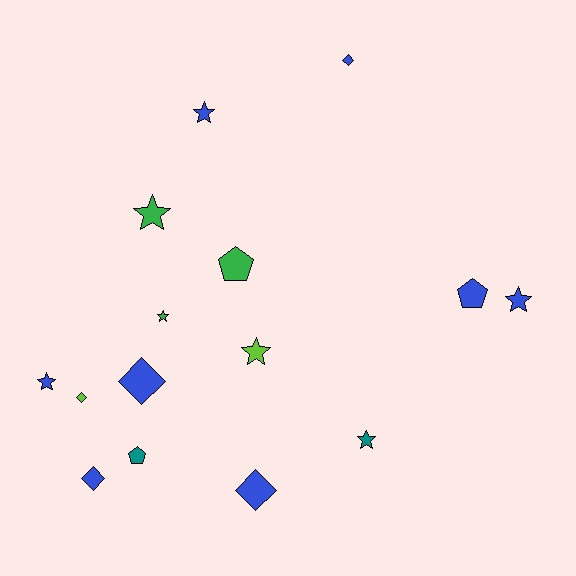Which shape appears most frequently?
Star, with 7 objects.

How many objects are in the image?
There are 15 objects.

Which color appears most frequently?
Blue, with 8 objects.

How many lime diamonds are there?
There is 1 lime diamond.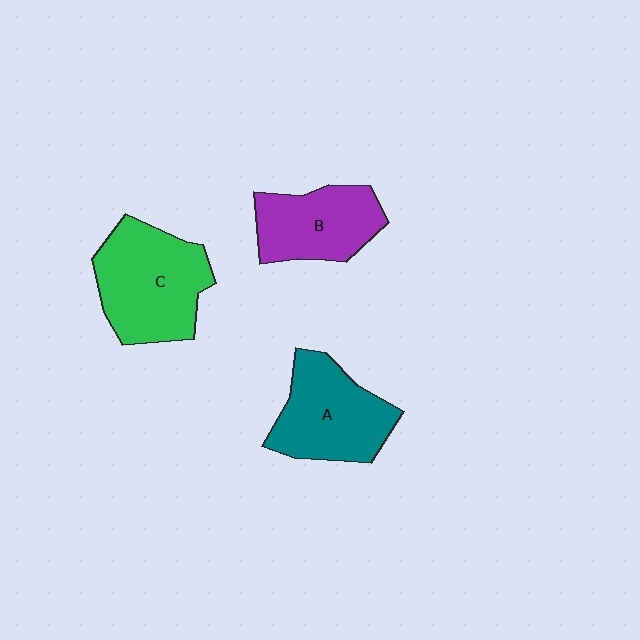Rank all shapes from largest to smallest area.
From largest to smallest: C (green), A (teal), B (purple).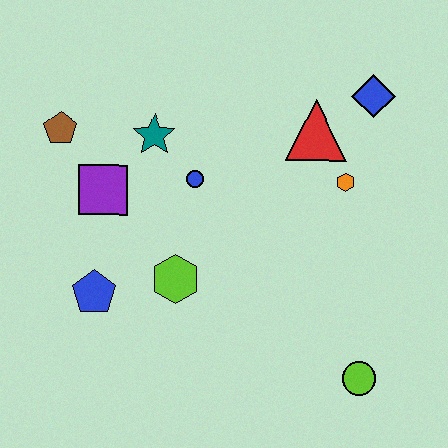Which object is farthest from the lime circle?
The brown pentagon is farthest from the lime circle.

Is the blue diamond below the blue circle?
No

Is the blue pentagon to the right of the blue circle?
No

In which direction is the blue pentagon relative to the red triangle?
The blue pentagon is to the left of the red triangle.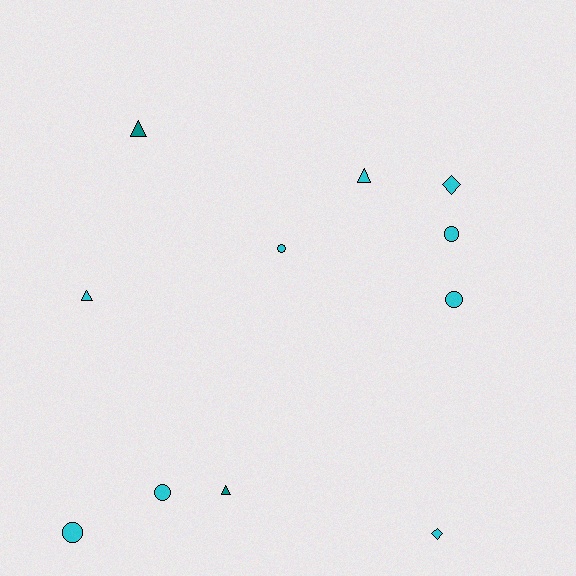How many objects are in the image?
There are 11 objects.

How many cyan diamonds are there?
There are 2 cyan diamonds.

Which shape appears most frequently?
Circle, with 5 objects.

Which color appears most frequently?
Cyan, with 9 objects.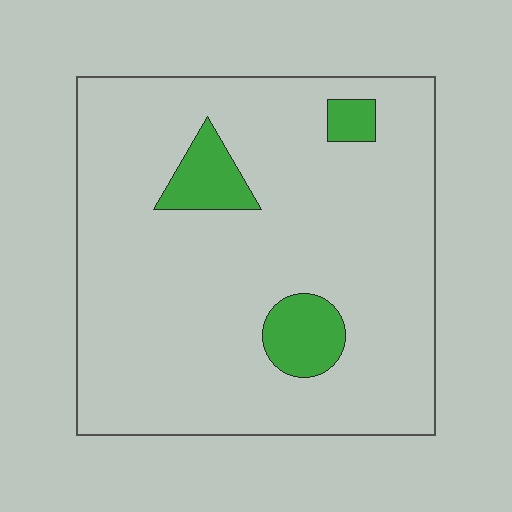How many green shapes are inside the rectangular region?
3.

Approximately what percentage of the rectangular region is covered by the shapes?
Approximately 10%.